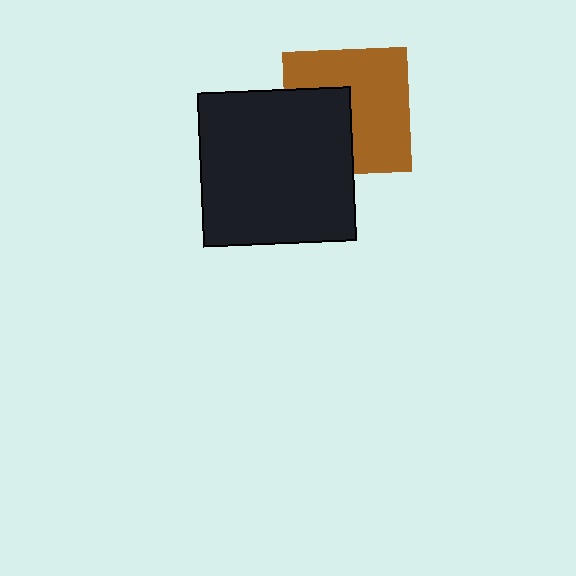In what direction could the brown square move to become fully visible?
The brown square could move right. That would shift it out from behind the black square entirely.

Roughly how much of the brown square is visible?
About half of it is visible (roughly 62%).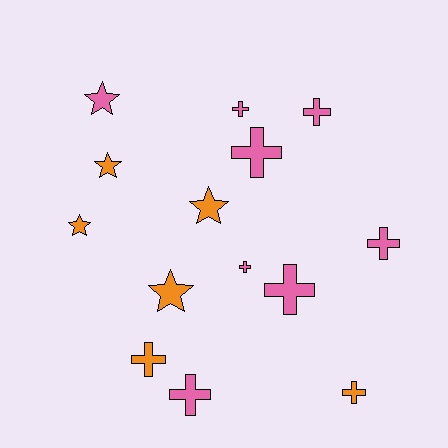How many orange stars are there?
There are 4 orange stars.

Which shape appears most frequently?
Cross, with 9 objects.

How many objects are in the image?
There are 14 objects.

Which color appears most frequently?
Pink, with 8 objects.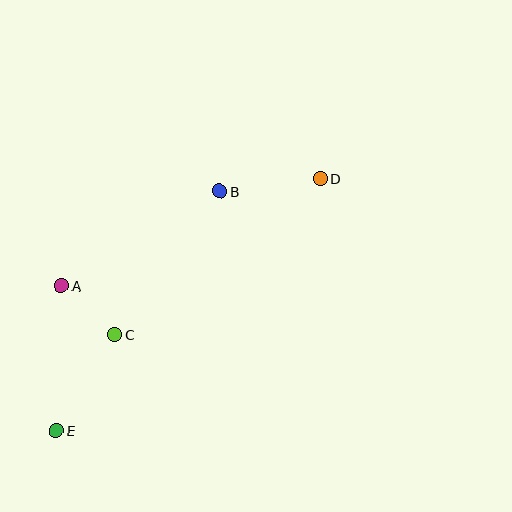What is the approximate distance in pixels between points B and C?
The distance between B and C is approximately 178 pixels.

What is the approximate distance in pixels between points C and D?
The distance between C and D is approximately 258 pixels.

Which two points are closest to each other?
Points A and C are closest to each other.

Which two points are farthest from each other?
Points D and E are farthest from each other.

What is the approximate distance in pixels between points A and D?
The distance between A and D is approximately 280 pixels.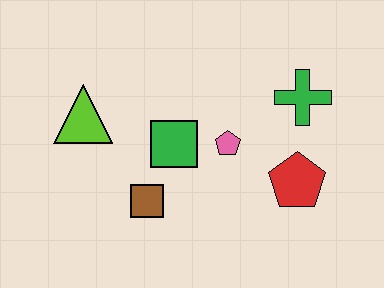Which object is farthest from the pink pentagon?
The lime triangle is farthest from the pink pentagon.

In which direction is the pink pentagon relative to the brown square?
The pink pentagon is to the right of the brown square.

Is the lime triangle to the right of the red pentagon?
No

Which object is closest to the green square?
The pink pentagon is closest to the green square.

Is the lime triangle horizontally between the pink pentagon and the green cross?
No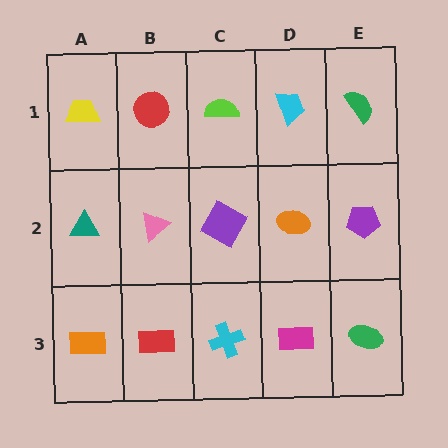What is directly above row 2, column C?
A lime semicircle.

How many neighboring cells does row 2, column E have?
3.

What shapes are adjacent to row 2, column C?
A lime semicircle (row 1, column C), a cyan cross (row 3, column C), a pink triangle (row 2, column B), an orange ellipse (row 2, column D).